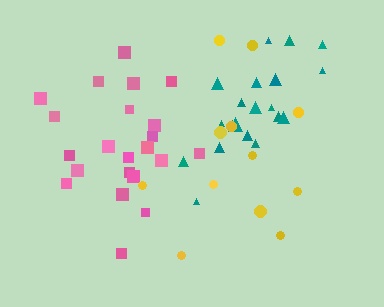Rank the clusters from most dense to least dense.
teal, pink, yellow.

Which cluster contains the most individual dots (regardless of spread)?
Pink (22).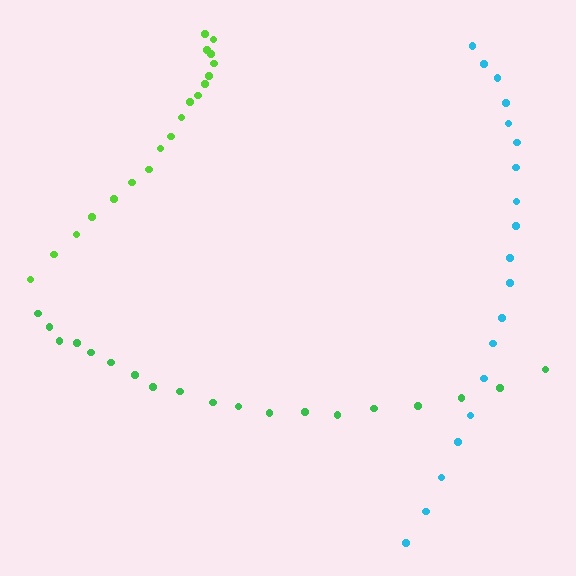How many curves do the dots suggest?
There are 3 distinct paths.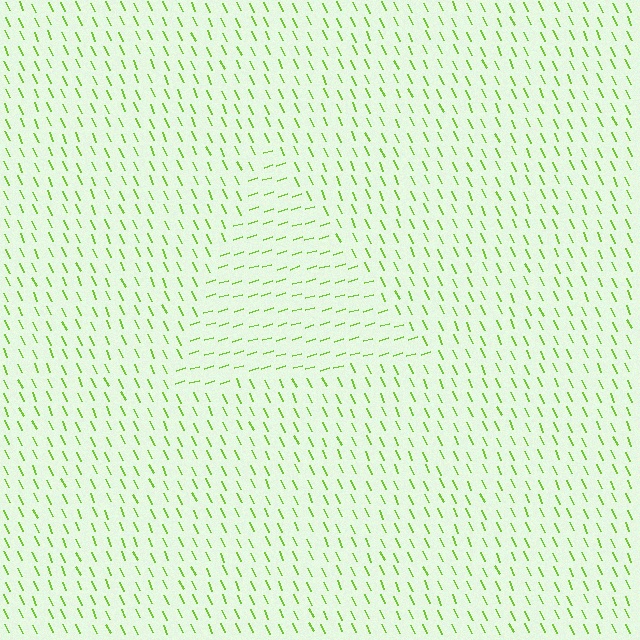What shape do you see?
I see a triangle.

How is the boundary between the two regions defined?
The boundary is defined purely by a change in line orientation (approximately 82 degrees difference). All lines are the same color and thickness.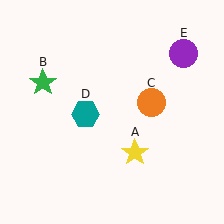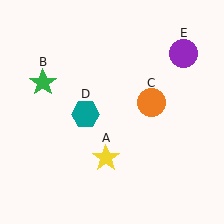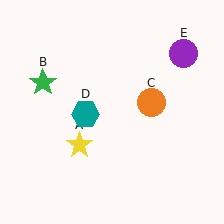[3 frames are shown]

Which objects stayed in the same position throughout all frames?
Green star (object B) and orange circle (object C) and teal hexagon (object D) and purple circle (object E) remained stationary.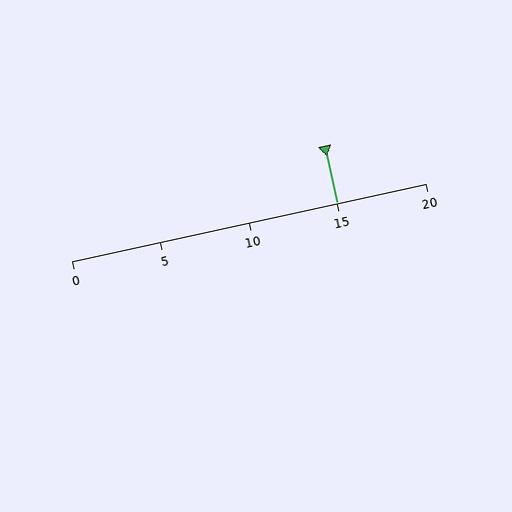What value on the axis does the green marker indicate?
The marker indicates approximately 15.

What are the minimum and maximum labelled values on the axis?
The axis runs from 0 to 20.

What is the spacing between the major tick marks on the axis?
The major ticks are spaced 5 apart.